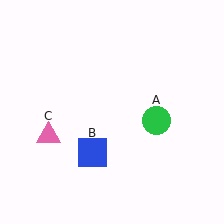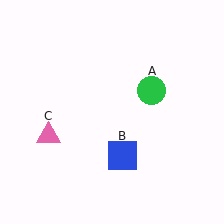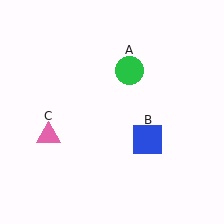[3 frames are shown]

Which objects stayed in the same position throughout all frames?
Pink triangle (object C) remained stationary.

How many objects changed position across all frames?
2 objects changed position: green circle (object A), blue square (object B).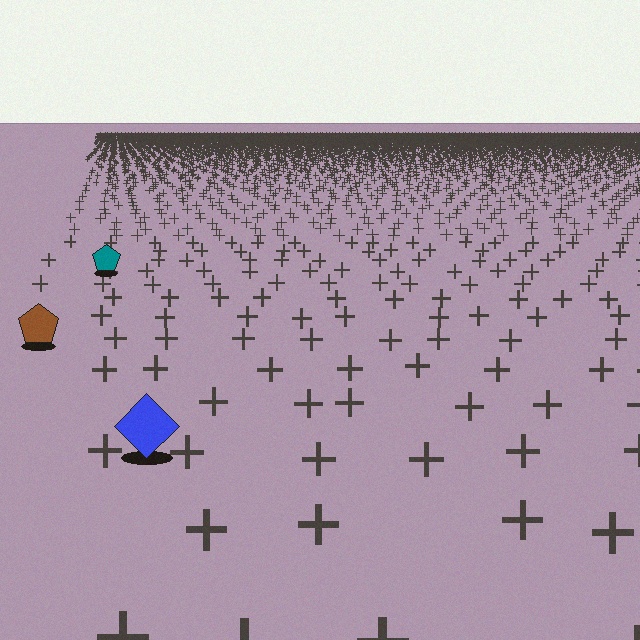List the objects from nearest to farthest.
From nearest to farthest: the blue diamond, the brown pentagon, the teal pentagon.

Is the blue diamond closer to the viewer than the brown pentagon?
Yes. The blue diamond is closer — you can tell from the texture gradient: the ground texture is coarser near it.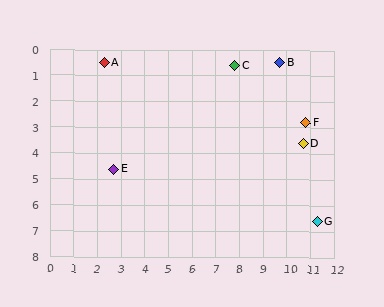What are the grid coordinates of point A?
Point A is at approximately (2.3, 0.5).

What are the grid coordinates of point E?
Point E is at approximately (2.7, 4.6).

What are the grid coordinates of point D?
Point D is at approximately (10.7, 3.6).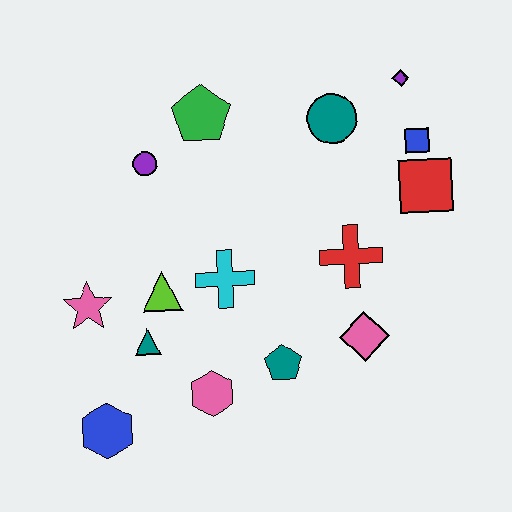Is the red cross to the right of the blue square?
No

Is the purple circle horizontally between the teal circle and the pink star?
Yes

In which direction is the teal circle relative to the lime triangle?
The teal circle is to the right of the lime triangle.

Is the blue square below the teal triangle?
No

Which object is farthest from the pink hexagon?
The purple diamond is farthest from the pink hexagon.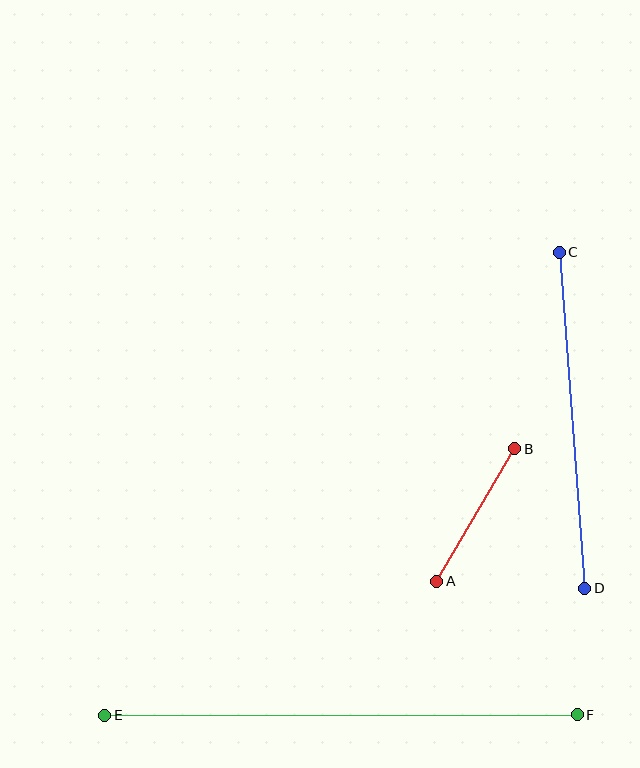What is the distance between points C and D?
The distance is approximately 337 pixels.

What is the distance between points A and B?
The distance is approximately 153 pixels.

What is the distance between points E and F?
The distance is approximately 472 pixels.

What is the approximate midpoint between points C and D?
The midpoint is at approximately (572, 420) pixels.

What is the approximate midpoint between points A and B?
The midpoint is at approximately (476, 515) pixels.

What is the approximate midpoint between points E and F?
The midpoint is at approximately (341, 715) pixels.